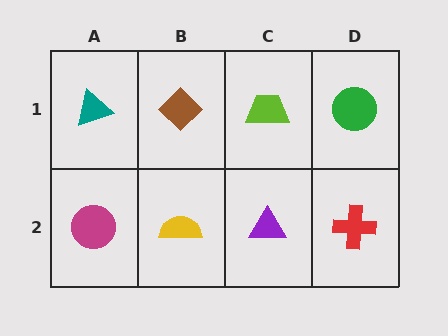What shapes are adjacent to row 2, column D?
A green circle (row 1, column D), a purple triangle (row 2, column C).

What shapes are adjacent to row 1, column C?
A purple triangle (row 2, column C), a brown diamond (row 1, column B), a green circle (row 1, column D).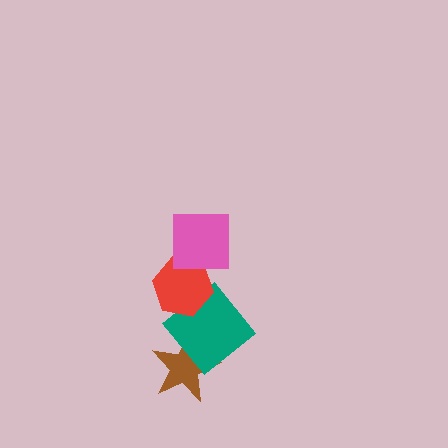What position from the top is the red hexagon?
The red hexagon is 2nd from the top.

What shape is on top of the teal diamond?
The red hexagon is on top of the teal diamond.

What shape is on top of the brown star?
The teal diamond is on top of the brown star.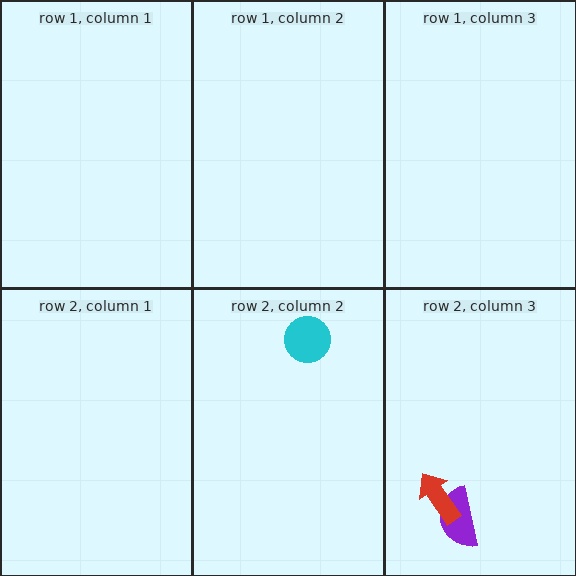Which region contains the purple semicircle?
The row 2, column 3 region.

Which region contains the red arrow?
The row 2, column 3 region.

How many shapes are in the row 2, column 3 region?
2.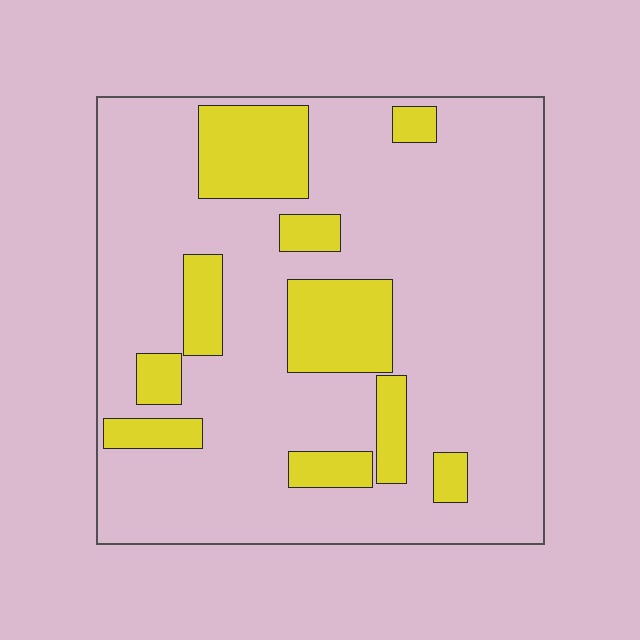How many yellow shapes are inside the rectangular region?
10.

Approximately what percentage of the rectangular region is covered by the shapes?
Approximately 20%.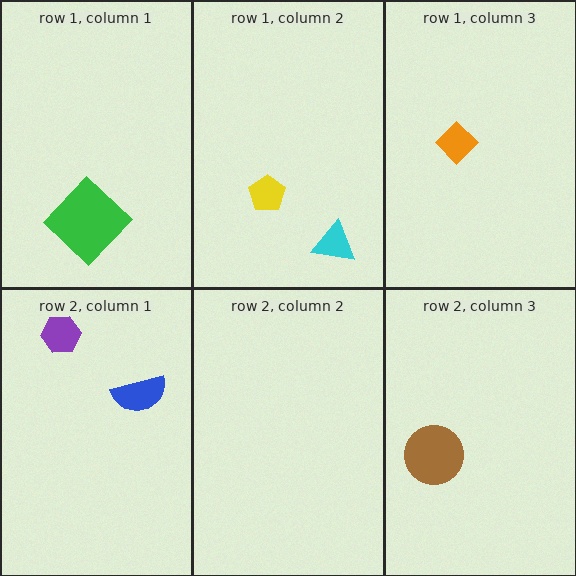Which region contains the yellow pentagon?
The row 1, column 2 region.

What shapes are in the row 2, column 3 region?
The brown circle.